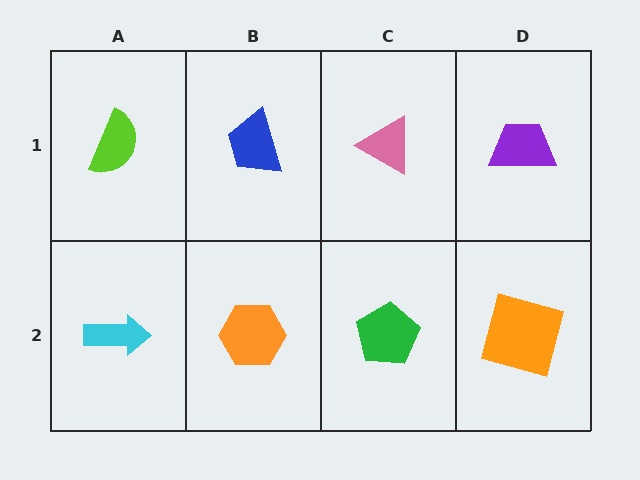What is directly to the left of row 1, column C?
A blue trapezoid.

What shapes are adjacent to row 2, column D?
A purple trapezoid (row 1, column D), a green pentagon (row 2, column C).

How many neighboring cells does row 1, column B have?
3.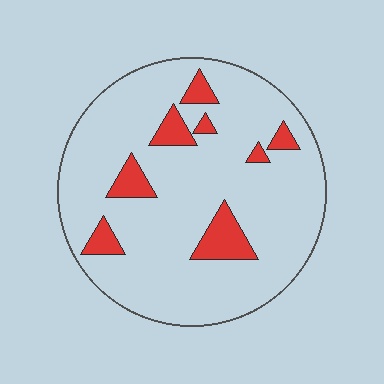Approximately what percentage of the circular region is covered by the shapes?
Approximately 15%.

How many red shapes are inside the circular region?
8.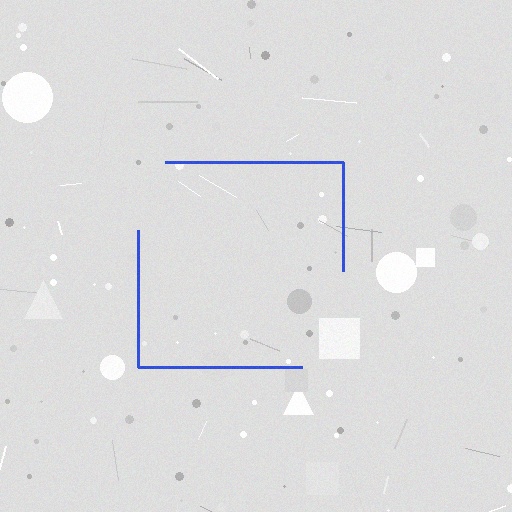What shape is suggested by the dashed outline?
The dashed outline suggests a square.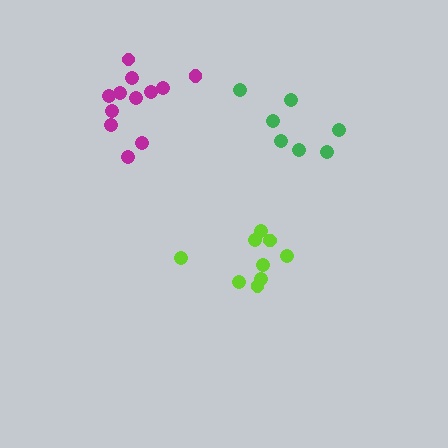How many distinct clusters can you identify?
There are 3 distinct clusters.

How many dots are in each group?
Group 1: 12 dots, Group 2: 7 dots, Group 3: 9 dots (28 total).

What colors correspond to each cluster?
The clusters are colored: magenta, green, lime.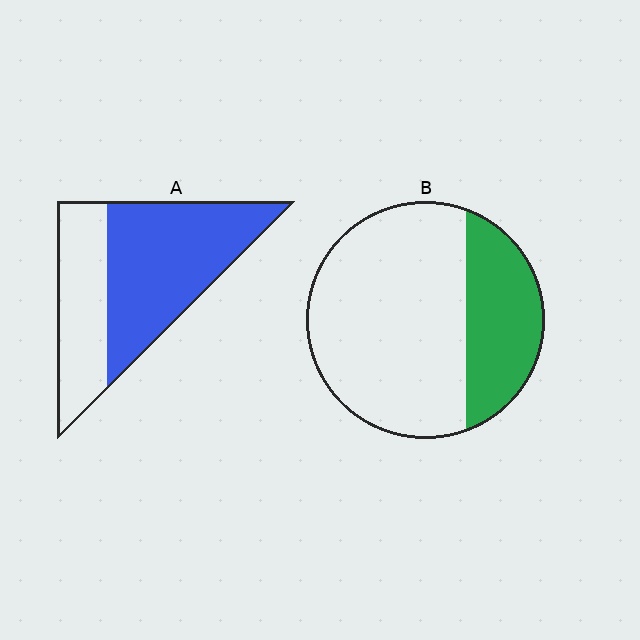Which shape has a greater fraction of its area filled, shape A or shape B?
Shape A.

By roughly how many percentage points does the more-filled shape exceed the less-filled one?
By roughly 35 percentage points (A over B).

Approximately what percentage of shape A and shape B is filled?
A is approximately 60% and B is approximately 30%.